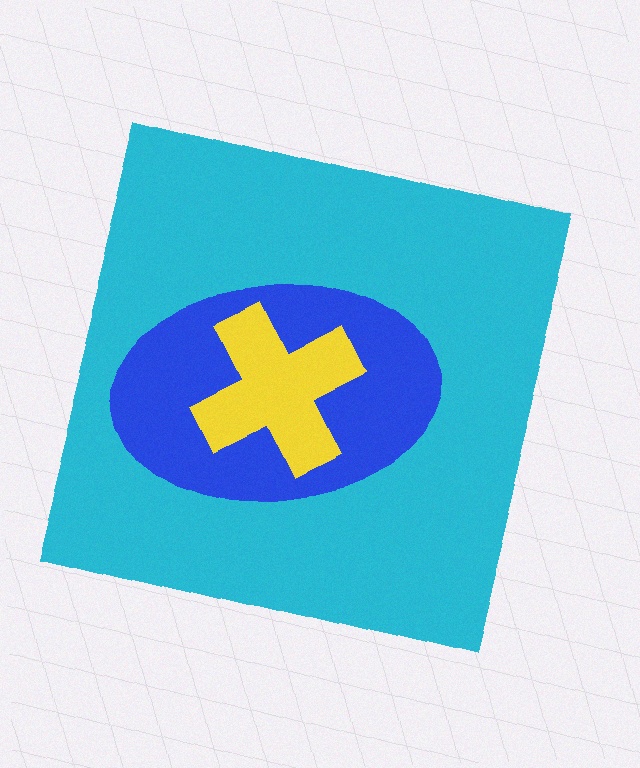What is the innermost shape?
The yellow cross.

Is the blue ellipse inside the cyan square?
Yes.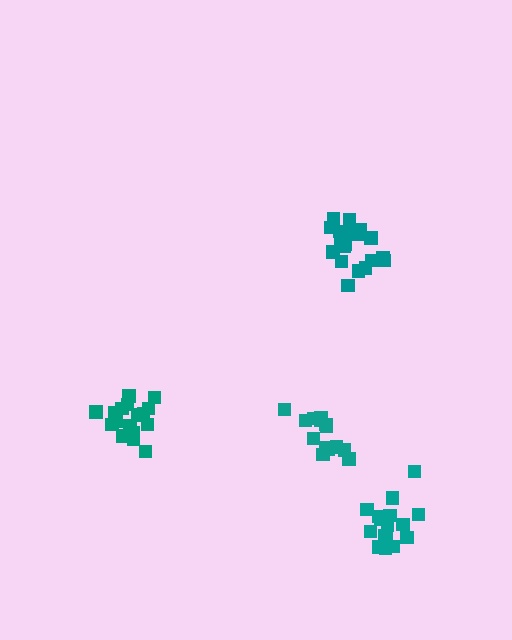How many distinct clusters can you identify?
There are 4 distinct clusters.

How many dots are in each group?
Group 1: 17 dots, Group 2: 19 dots, Group 3: 14 dots, Group 4: 16 dots (66 total).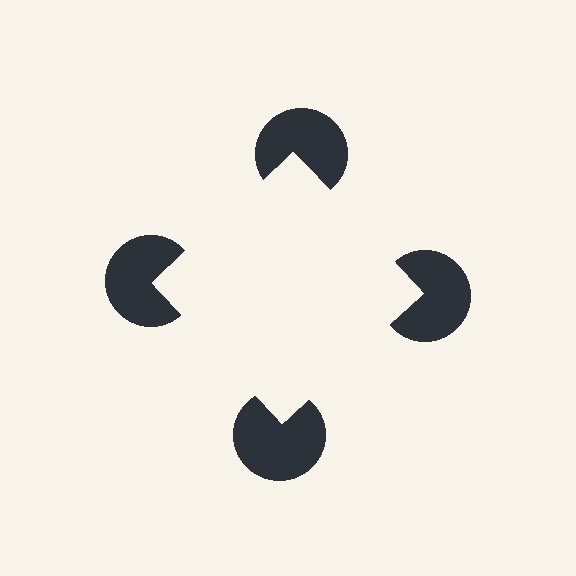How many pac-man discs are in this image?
There are 4 — one at each vertex of the illusory square.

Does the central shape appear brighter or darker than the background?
It typically appears slightly brighter than the background, even though no actual brightness change is drawn.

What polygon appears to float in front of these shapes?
An illusory square — its edges are inferred from the aligned wedge cuts in the pac-man discs, not physically drawn.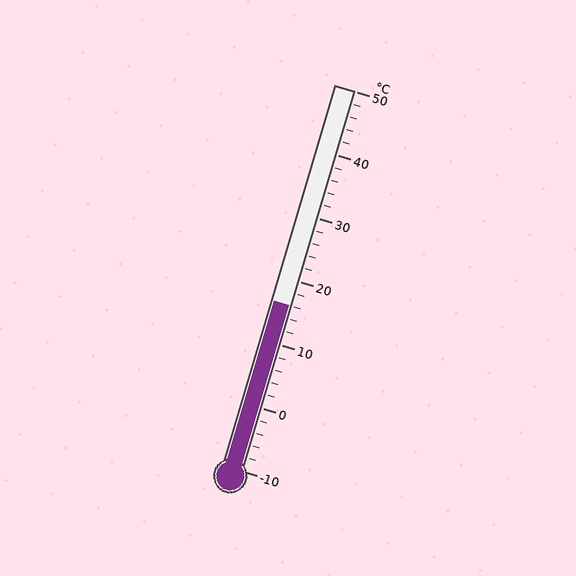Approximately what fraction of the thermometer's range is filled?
The thermometer is filled to approximately 45% of its range.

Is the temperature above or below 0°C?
The temperature is above 0°C.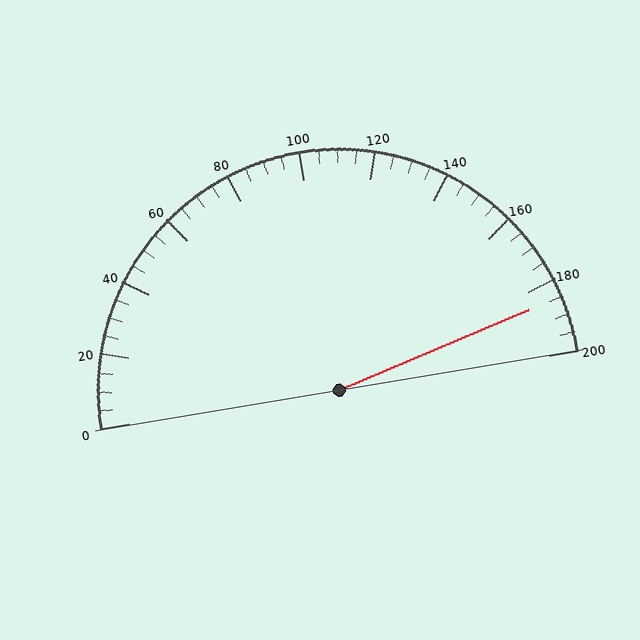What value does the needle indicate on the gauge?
The needle indicates approximately 185.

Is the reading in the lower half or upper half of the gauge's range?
The reading is in the upper half of the range (0 to 200).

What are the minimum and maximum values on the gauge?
The gauge ranges from 0 to 200.